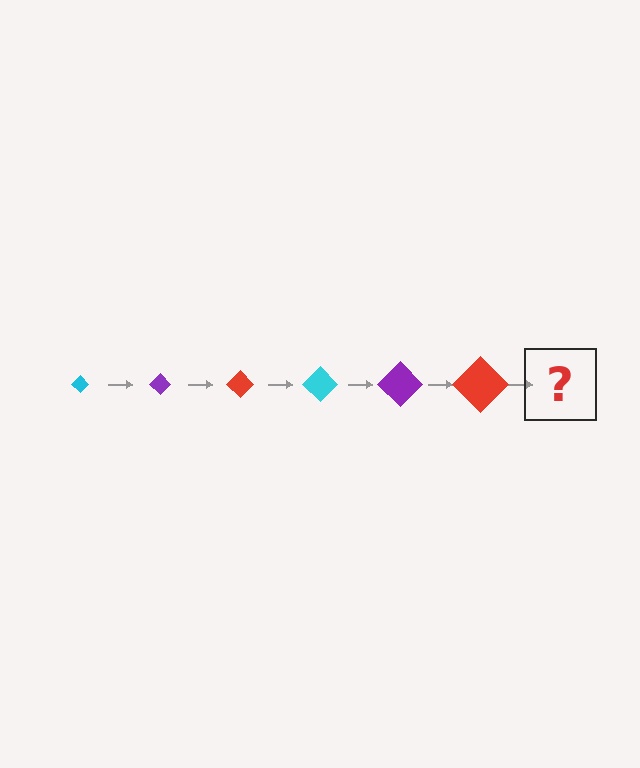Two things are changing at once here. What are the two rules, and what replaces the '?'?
The two rules are that the diamond grows larger each step and the color cycles through cyan, purple, and red. The '?' should be a cyan diamond, larger than the previous one.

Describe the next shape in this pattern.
It should be a cyan diamond, larger than the previous one.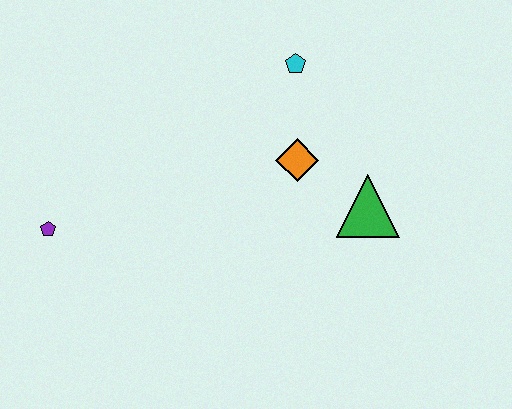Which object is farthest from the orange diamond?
The purple pentagon is farthest from the orange diamond.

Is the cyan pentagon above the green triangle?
Yes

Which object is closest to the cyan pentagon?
The orange diamond is closest to the cyan pentagon.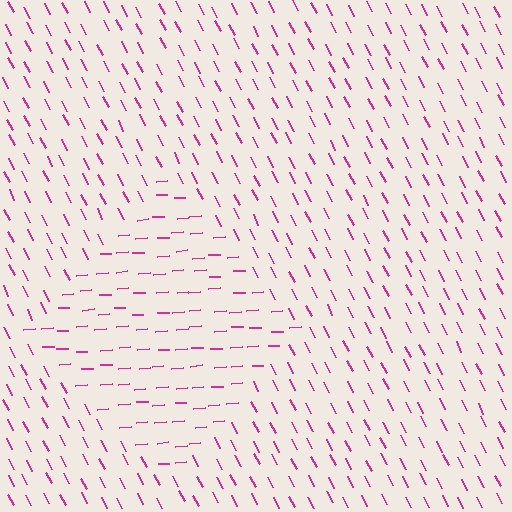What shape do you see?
I see a diamond.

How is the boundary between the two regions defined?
The boundary is defined purely by a change in line orientation (approximately 67 degrees difference). All lines are the same color and thickness.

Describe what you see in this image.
The image is filled with small magenta line segments. A diamond region in the image has lines oriented differently from the surrounding lines, creating a visible texture boundary.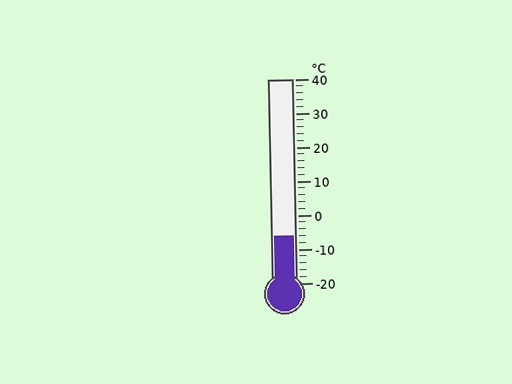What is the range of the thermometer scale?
The thermometer scale ranges from -20°C to 40°C.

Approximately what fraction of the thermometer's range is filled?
The thermometer is filled to approximately 25% of its range.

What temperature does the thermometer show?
The thermometer shows approximately -6°C.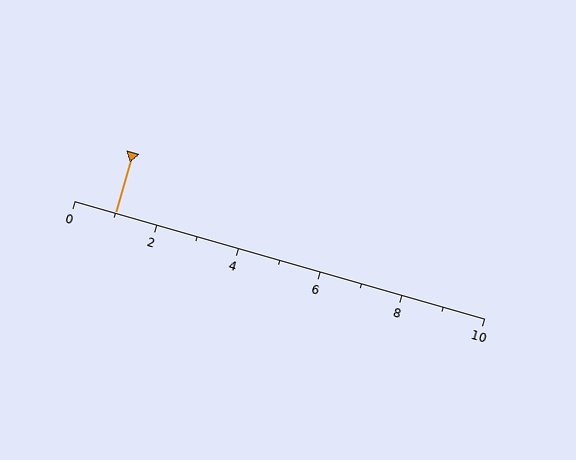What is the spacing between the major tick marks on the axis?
The major ticks are spaced 2 apart.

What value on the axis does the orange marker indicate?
The marker indicates approximately 1.